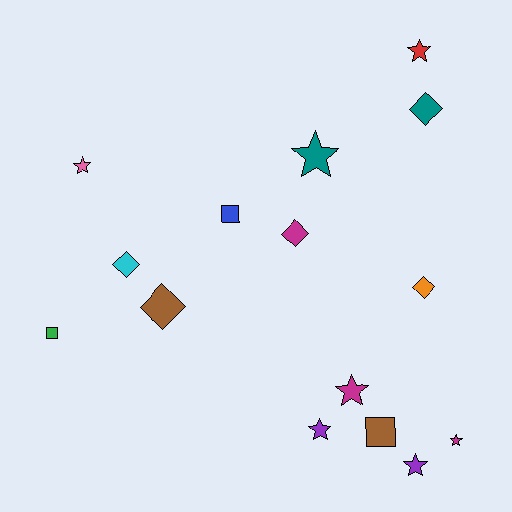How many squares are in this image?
There are 3 squares.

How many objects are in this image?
There are 15 objects.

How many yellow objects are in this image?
There are no yellow objects.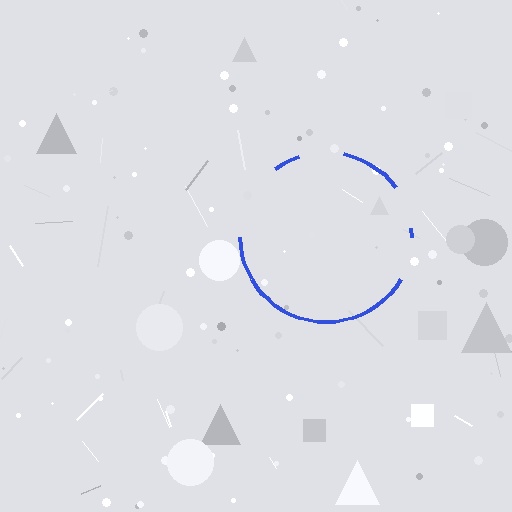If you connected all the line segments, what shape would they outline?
They would outline a circle.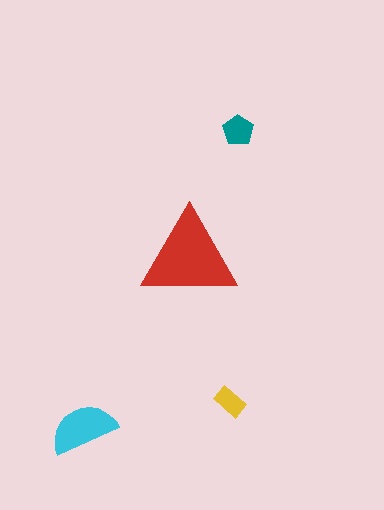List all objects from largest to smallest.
The red triangle, the cyan semicircle, the teal pentagon, the yellow rectangle.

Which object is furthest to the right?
The teal pentagon is rightmost.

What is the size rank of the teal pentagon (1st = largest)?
3rd.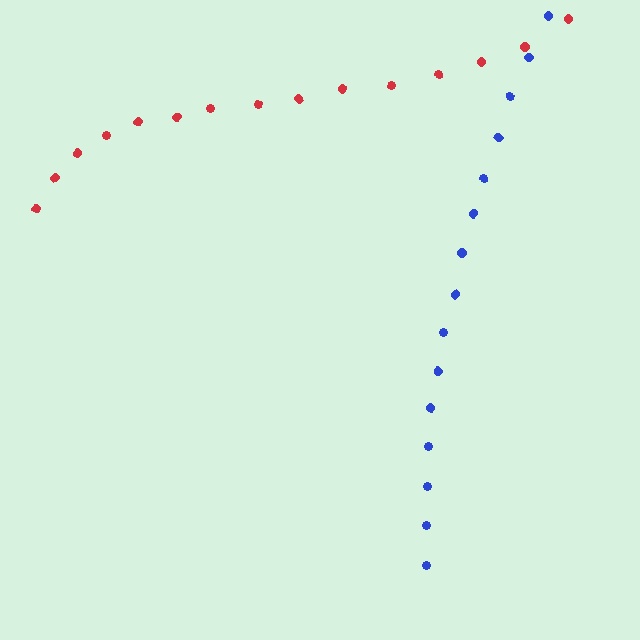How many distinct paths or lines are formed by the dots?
There are 2 distinct paths.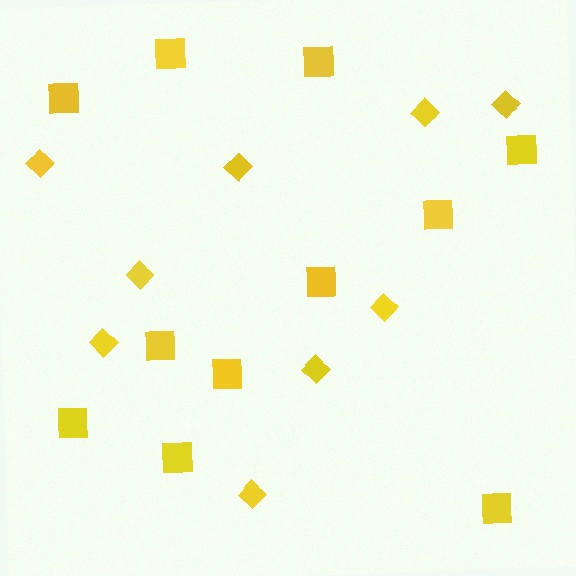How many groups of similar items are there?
There are 2 groups: one group of squares (11) and one group of diamonds (9).